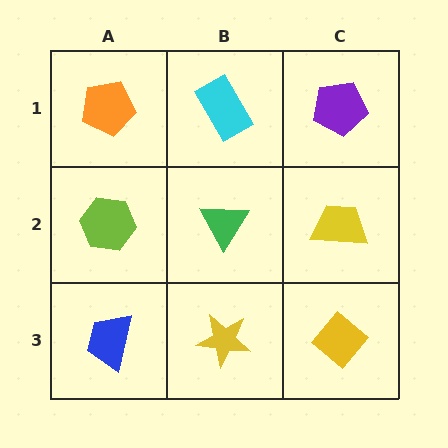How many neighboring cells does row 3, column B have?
3.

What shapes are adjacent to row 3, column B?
A green triangle (row 2, column B), a blue trapezoid (row 3, column A), a yellow diamond (row 3, column C).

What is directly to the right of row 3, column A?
A yellow star.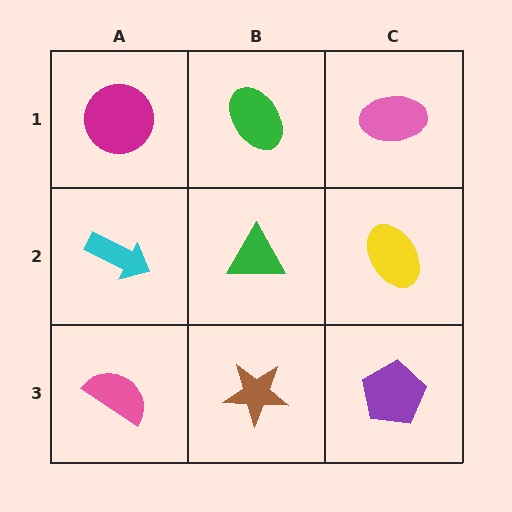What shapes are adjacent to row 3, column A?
A cyan arrow (row 2, column A), a brown star (row 3, column B).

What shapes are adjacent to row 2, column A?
A magenta circle (row 1, column A), a pink semicircle (row 3, column A), a green triangle (row 2, column B).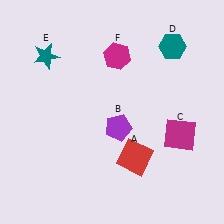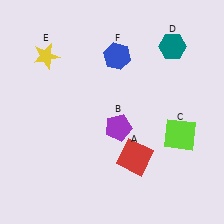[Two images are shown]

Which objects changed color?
C changed from magenta to lime. E changed from teal to yellow. F changed from magenta to blue.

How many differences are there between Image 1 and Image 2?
There are 3 differences between the two images.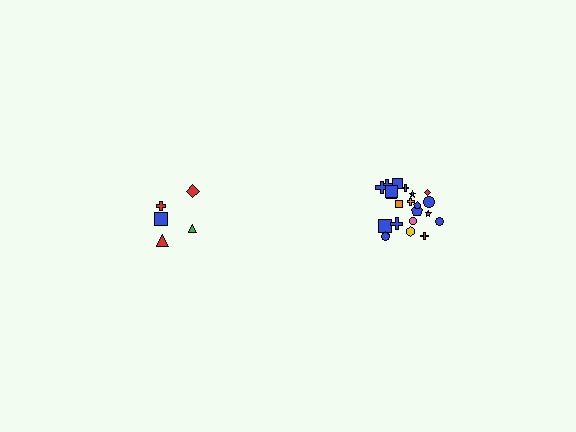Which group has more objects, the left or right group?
The right group.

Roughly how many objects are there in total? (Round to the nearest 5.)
Roughly 25 objects in total.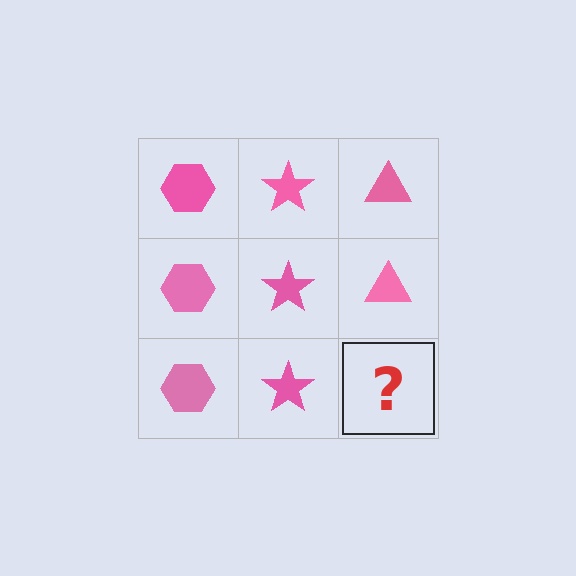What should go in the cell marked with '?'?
The missing cell should contain a pink triangle.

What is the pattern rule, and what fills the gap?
The rule is that each column has a consistent shape. The gap should be filled with a pink triangle.